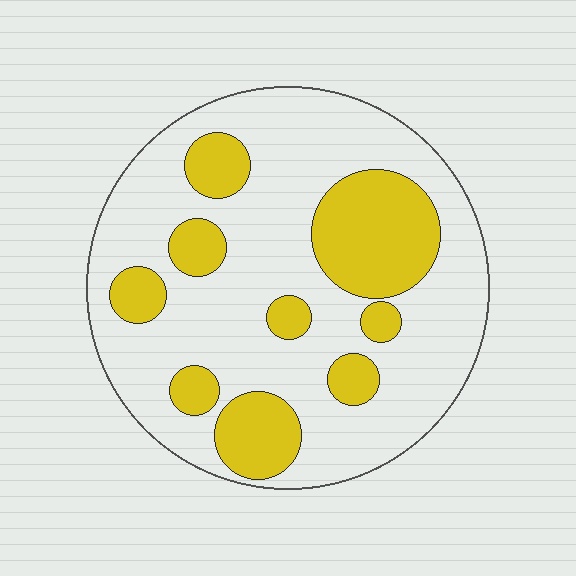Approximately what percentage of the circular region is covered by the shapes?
Approximately 30%.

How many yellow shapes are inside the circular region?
9.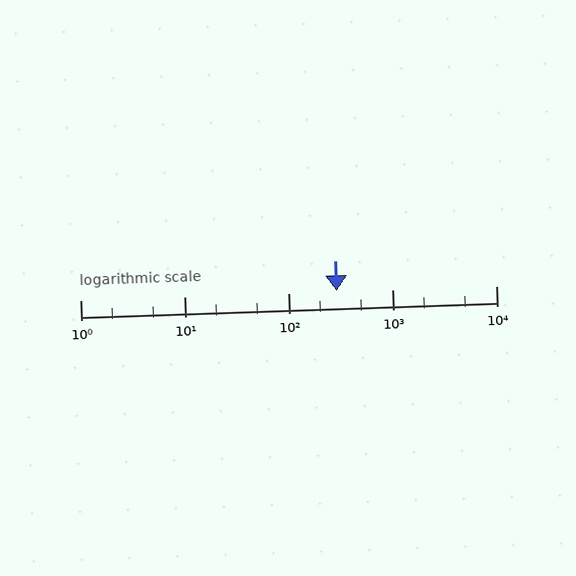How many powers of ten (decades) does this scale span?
The scale spans 4 decades, from 1 to 10000.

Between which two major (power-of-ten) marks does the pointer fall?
The pointer is between 100 and 1000.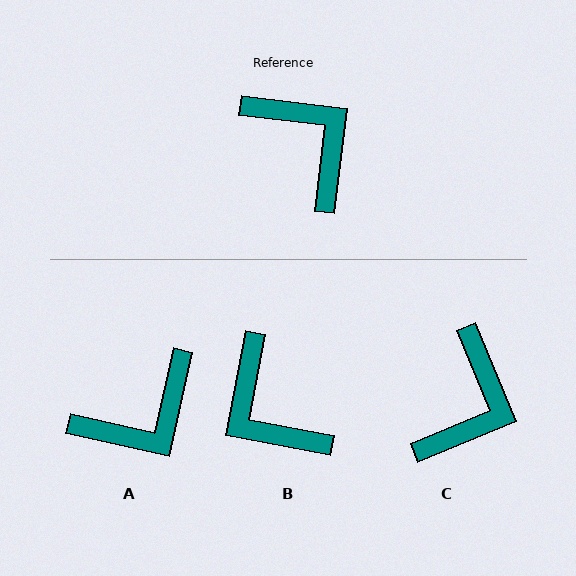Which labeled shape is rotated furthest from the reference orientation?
B, about 176 degrees away.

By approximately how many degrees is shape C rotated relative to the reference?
Approximately 61 degrees clockwise.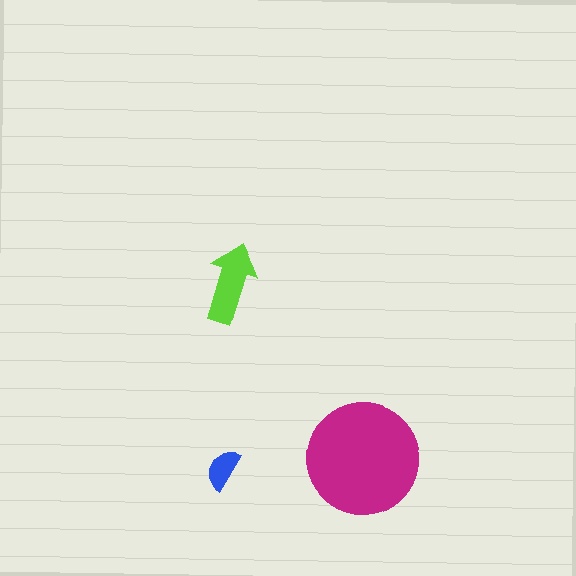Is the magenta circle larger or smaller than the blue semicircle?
Larger.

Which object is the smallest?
The blue semicircle.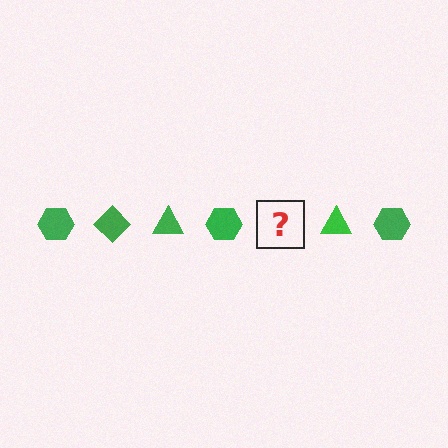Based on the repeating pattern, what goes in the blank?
The blank should be a green diamond.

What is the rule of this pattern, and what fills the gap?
The rule is that the pattern cycles through hexagon, diamond, triangle shapes in green. The gap should be filled with a green diamond.